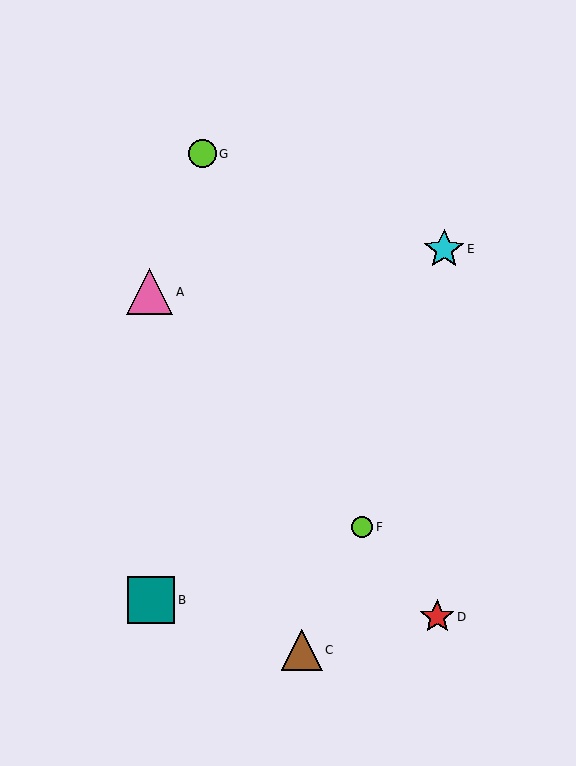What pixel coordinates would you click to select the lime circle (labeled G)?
Click at (202, 154) to select the lime circle G.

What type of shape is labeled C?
Shape C is a brown triangle.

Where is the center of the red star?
The center of the red star is at (437, 617).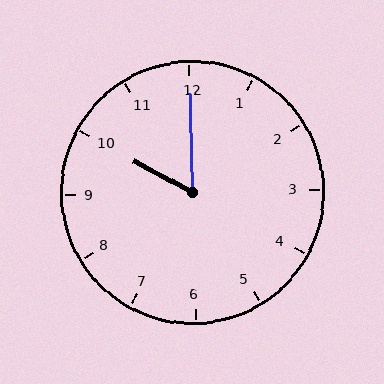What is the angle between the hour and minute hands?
Approximately 60 degrees.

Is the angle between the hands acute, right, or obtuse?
It is acute.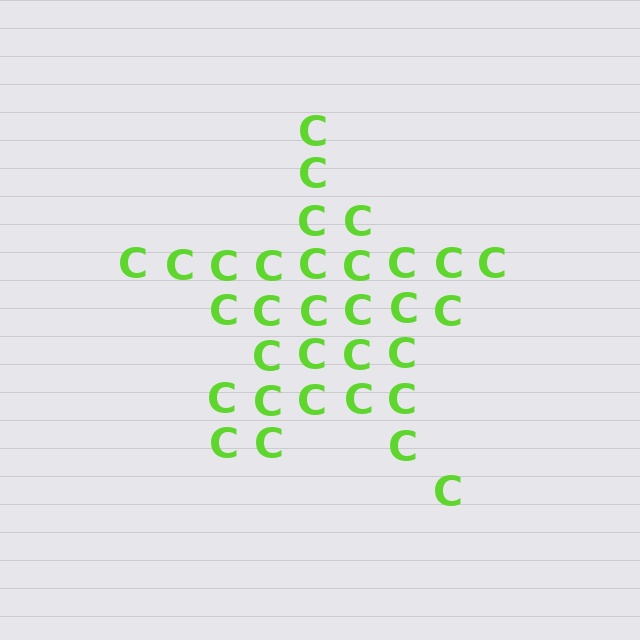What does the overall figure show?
The overall figure shows a star.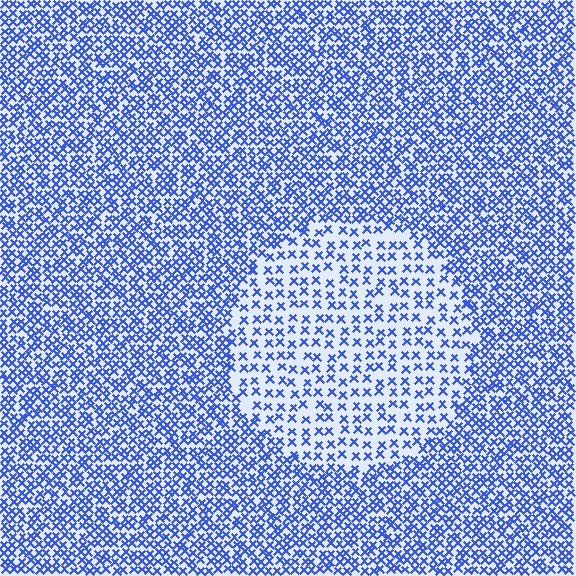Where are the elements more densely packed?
The elements are more densely packed outside the circle boundary.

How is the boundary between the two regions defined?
The boundary is defined by a change in element density (approximately 2.1x ratio). All elements are the same color, size, and shape.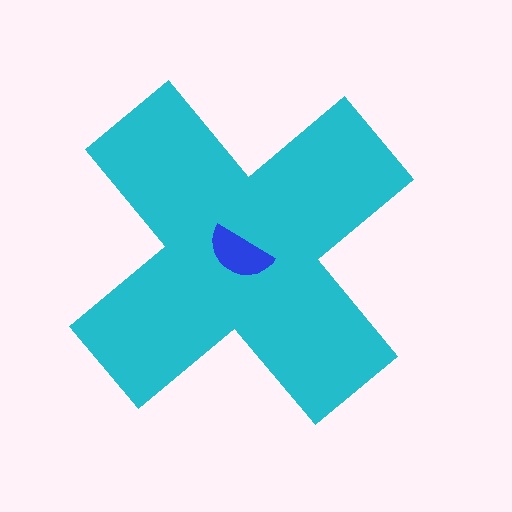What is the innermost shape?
The blue semicircle.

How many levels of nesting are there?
2.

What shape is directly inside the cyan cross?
The blue semicircle.